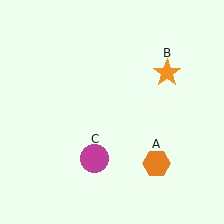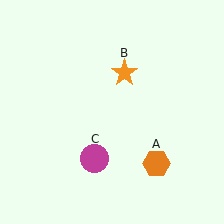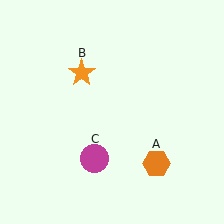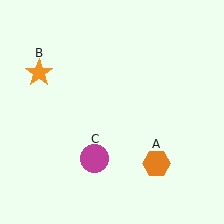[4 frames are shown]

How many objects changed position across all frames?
1 object changed position: orange star (object B).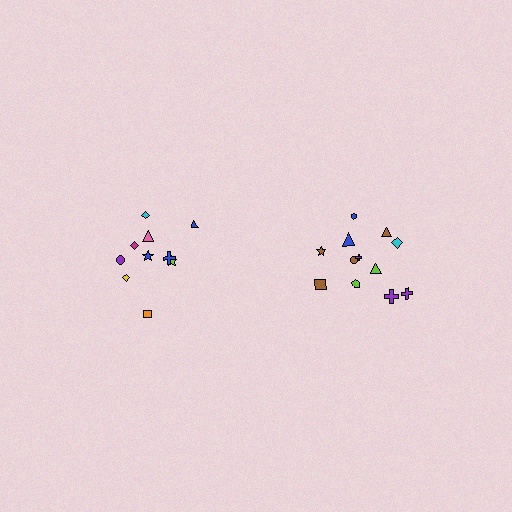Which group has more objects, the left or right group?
The right group.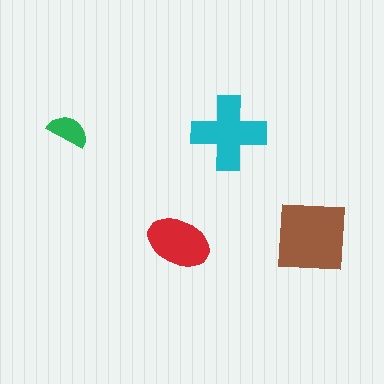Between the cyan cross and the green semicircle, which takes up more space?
The cyan cross.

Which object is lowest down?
The red ellipse is bottommost.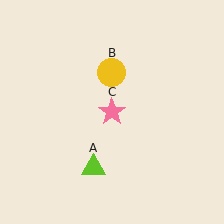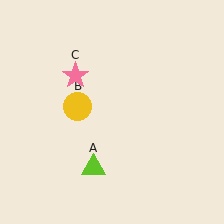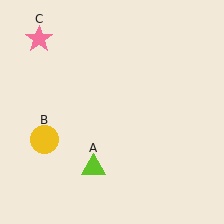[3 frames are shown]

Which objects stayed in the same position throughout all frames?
Lime triangle (object A) remained stationary.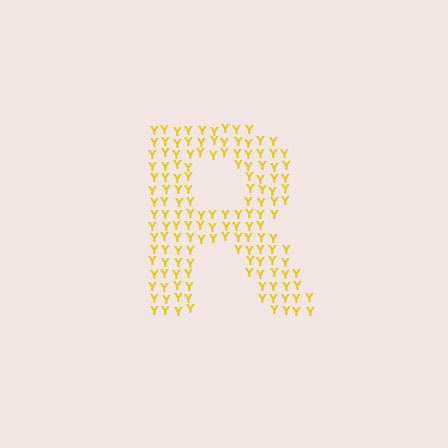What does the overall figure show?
The overall figure shows the letter R.